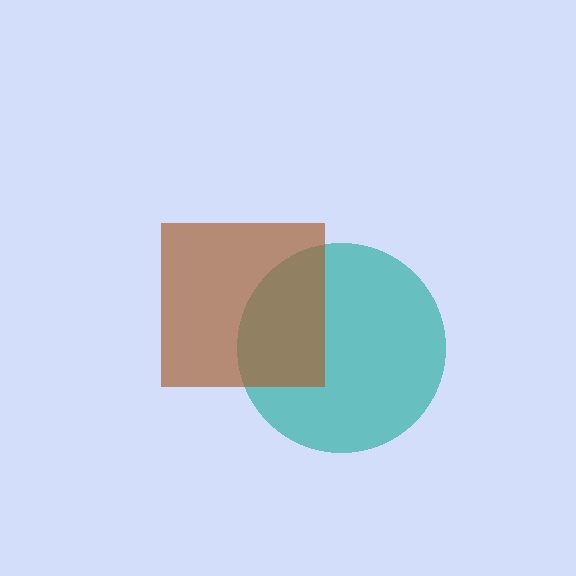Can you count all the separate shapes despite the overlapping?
Yes, there are 2 separate shapes.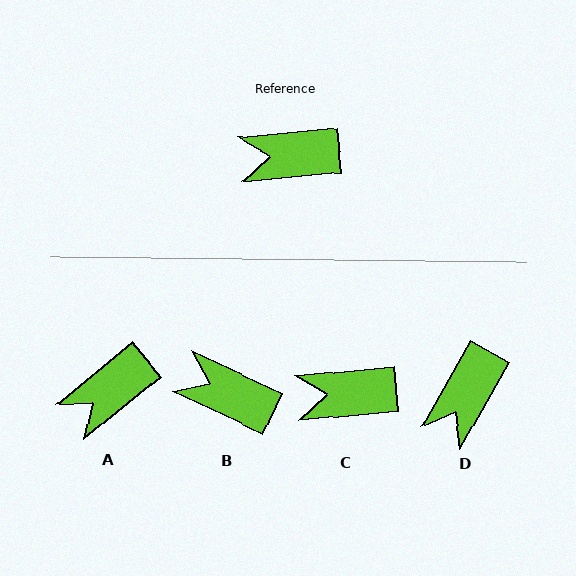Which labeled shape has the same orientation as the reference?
C.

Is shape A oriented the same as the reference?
No, it is off by about 34 degrees.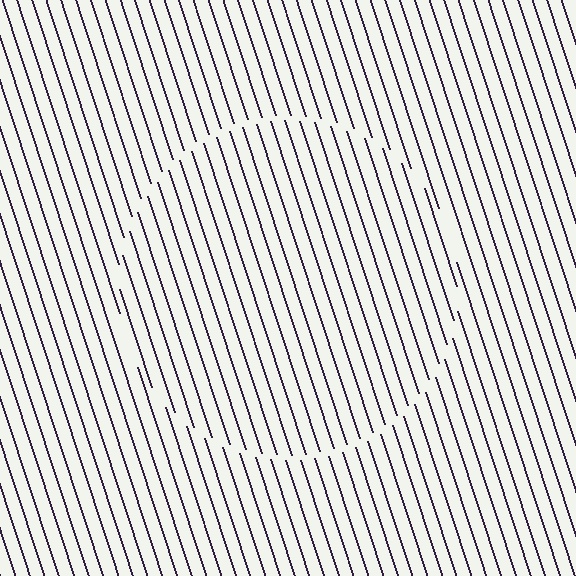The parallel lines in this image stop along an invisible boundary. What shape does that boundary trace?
An illusory circle. The interior of the shape contains the same grating, shifted by half a period — the contour is defined by the phase discontinuity where line-ends from the inner and outer gratings abut.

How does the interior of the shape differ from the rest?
The interior of the shape contains the same grating, shifted by half a period — the contour is defined by the phase discontinuity where line-ends from the inner and outer gratings abut.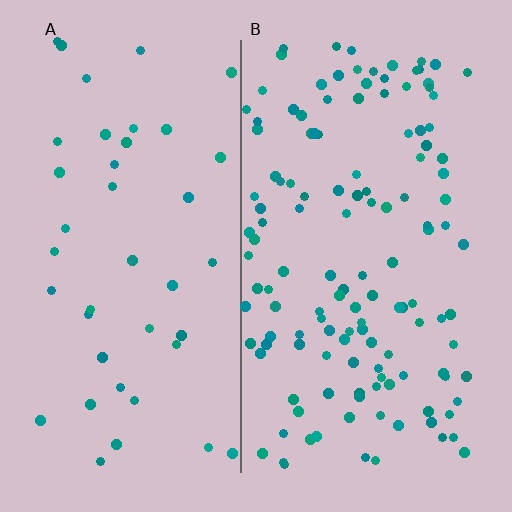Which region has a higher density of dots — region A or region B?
B (the right).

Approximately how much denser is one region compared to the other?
Approximately 3.2× — region B over region A.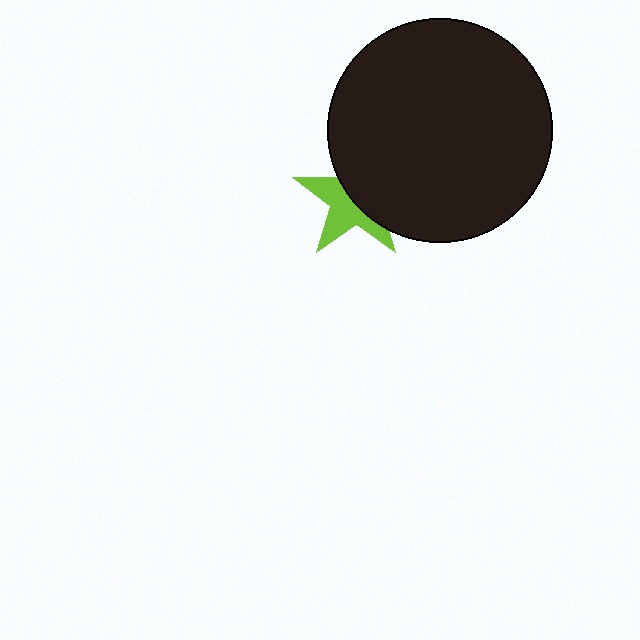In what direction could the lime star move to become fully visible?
The lime star could move left. That would shift it out from behind the black circle entirely.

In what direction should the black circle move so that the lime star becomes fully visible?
The black circle should move right. That is the shortest direction to clear the overlap and leave the lime star fully visible.